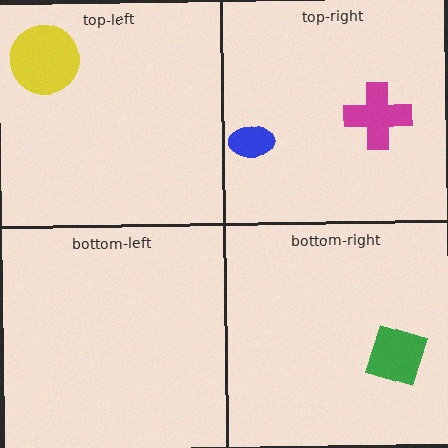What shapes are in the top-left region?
The yellow circle.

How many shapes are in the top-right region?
2.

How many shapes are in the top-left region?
1.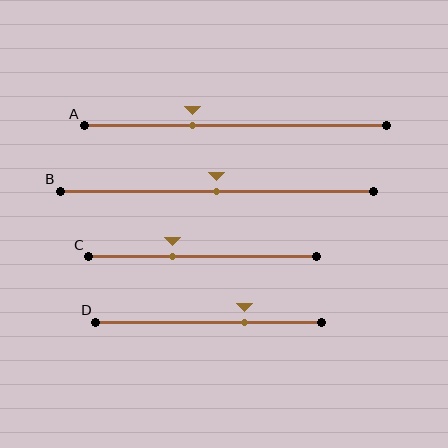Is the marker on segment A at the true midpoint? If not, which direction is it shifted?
No, the marker on segment A is shifted to the left by about 14% of the segment length.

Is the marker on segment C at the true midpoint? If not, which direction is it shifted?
No, the marker on segment C is shifted to the left by about 13% of the segment length.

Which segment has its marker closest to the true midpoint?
Segment B has its marker closest to the true midpoint.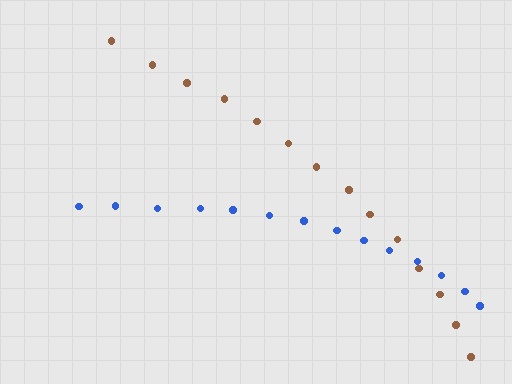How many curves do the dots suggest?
There are 2 distinct paths.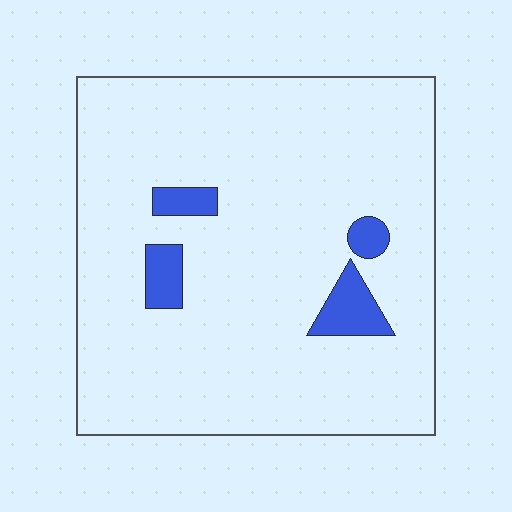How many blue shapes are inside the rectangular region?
4.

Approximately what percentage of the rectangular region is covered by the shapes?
Approximately 5%.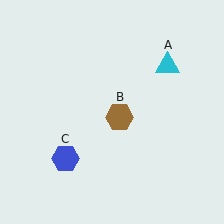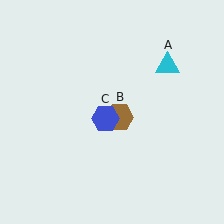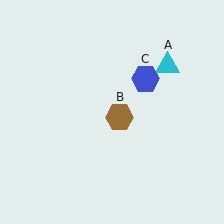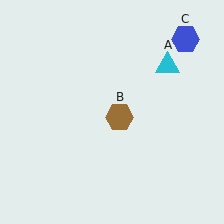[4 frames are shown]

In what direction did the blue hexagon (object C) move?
The blue hexagon (object C) moved up and to the right.